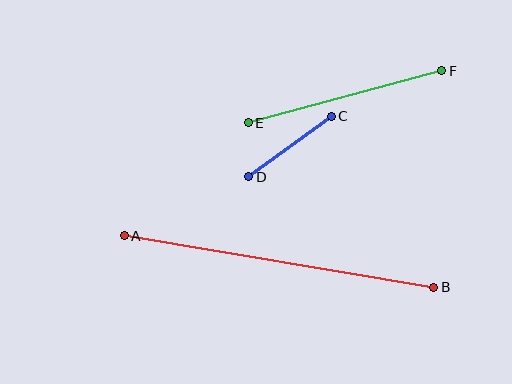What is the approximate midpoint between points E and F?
The midpoint is at approximately (345, 97) pixels.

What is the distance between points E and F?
The distance is approximately 201 pixels.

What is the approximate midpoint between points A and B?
The midpoint is at approximately (279, 262) pixels.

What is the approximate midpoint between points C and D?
The midpoint is at approximately (290, 146) pixels.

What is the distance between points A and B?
The distance is approximately 314 pixels.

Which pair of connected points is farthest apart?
Points A and B are farthest apart.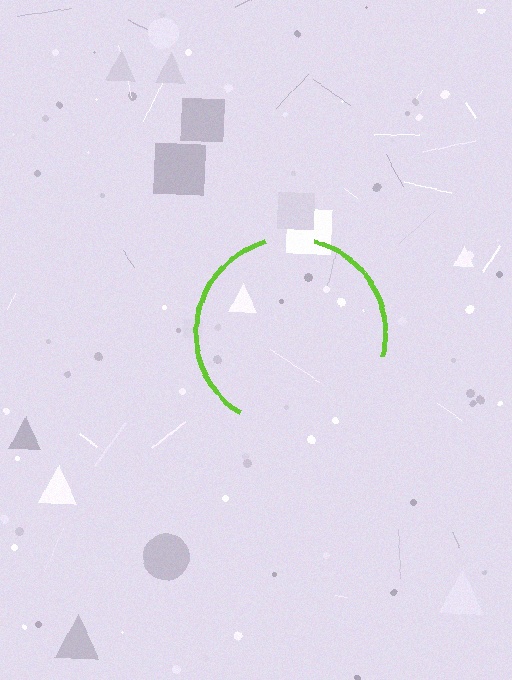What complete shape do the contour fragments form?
The contour fragments form a circle.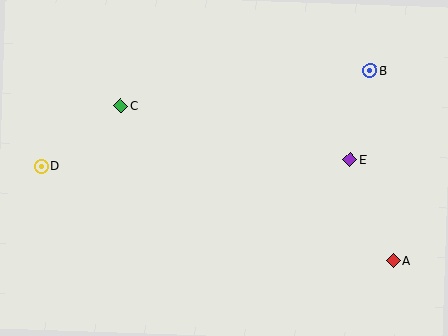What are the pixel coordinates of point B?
Point B is at (370, 70).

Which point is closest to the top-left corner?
Point C is closest to the top-left corner.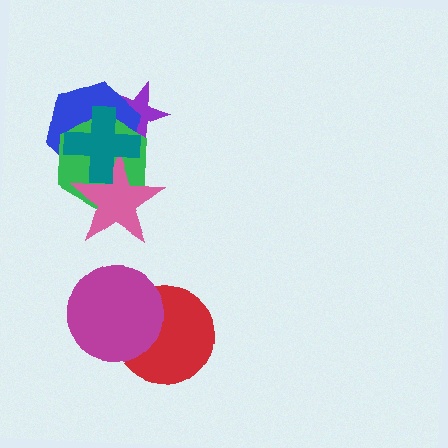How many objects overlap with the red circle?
1 object overlaps with the red circle.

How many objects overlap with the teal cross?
4 objects overlap with the teal cross.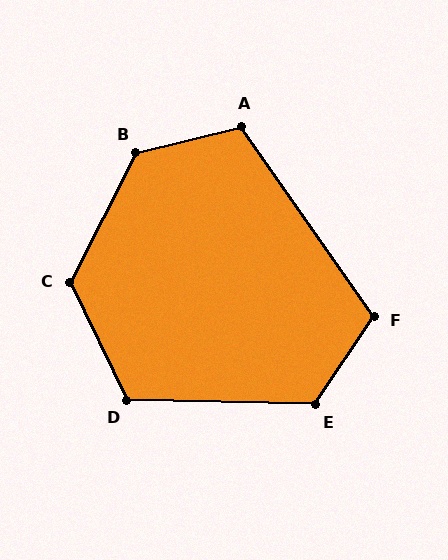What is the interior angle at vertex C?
Approximately 127 degrees (obtuse).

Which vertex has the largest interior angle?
B, at approximately 131 degrees.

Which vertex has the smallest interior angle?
A, at approximately 111 degrees.